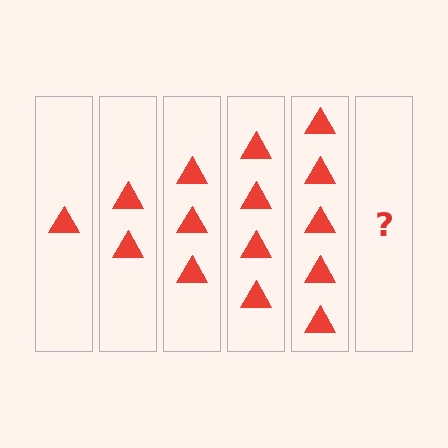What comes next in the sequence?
The next element should be 6 triangles.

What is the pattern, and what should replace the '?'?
The pattern is that each step adds one more triangle. The '?' should be 6 triangles.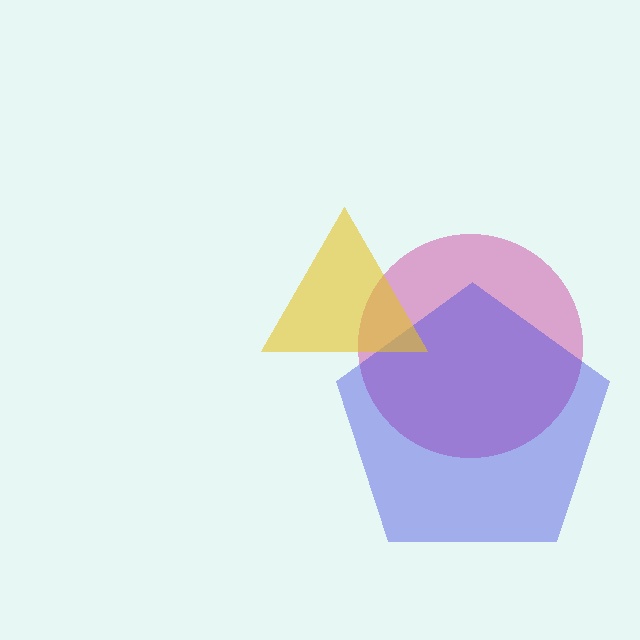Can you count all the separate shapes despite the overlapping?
Yes, there are 3 separate shapes.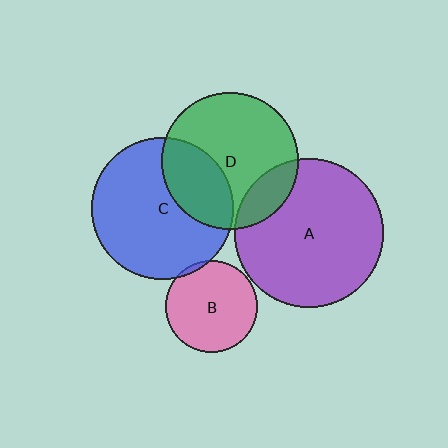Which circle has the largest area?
Circle A (purple).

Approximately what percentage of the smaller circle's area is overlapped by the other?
Approximately 15%.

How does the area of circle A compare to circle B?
Approximately 2.6 times.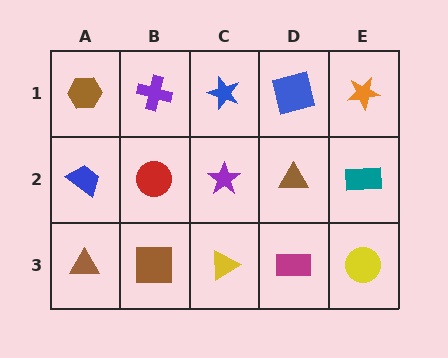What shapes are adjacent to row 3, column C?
A purple star (row 2, column C), a brown square (row 3, column B), a magenta rectangle (row 3, column D).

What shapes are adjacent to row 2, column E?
An orange star (row 1, column E), a yellow circle (row 3, column E), a brown triangle (row 2, column D).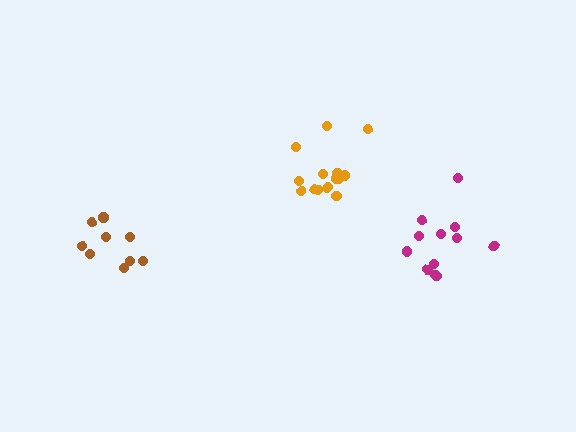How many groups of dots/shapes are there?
There are 3 groups.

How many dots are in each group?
Group 1: 9 dots, Group 2: 12 dots, Group 3: 14 dots (35 total).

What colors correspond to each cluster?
The clusters are colored: brown, magenta, orange.